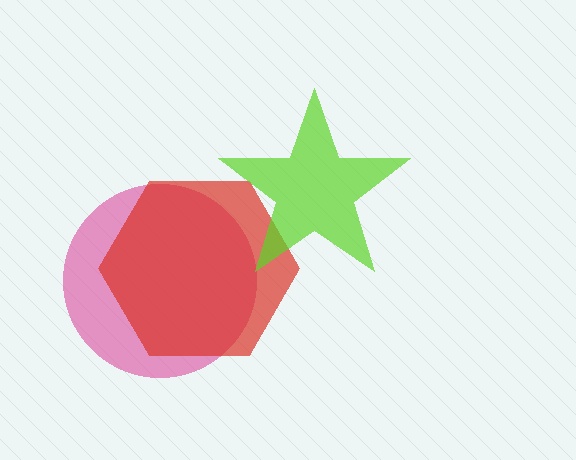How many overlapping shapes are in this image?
There are 3 overlapping shapes in the image.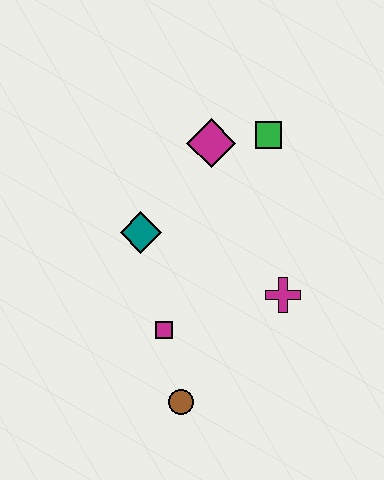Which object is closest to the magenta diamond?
The green square is closest to the magenta diamond.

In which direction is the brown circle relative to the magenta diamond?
The brown circle is below the magenta diamond.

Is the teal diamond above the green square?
No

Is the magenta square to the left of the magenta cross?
Yes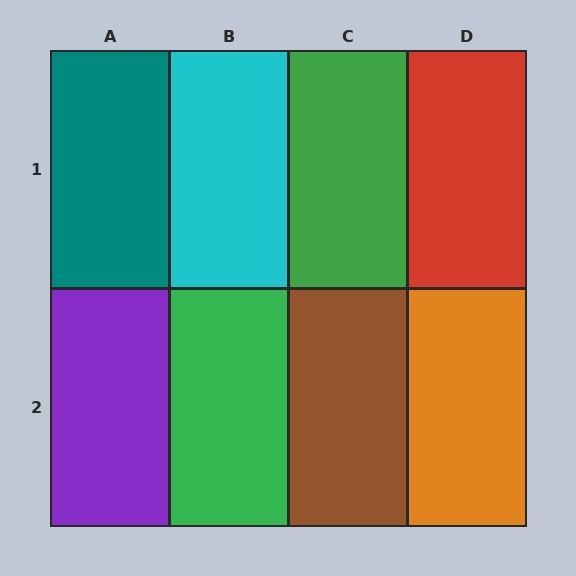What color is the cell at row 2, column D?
Orange.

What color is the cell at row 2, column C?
Brown.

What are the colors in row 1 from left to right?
Teal, cyan, green, red.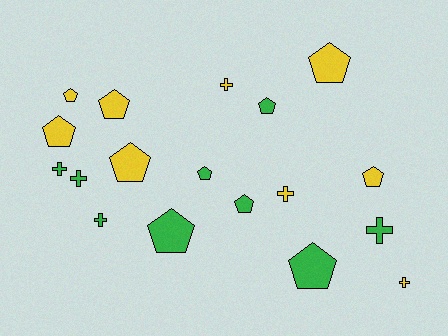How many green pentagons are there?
There are 5 green pentagons.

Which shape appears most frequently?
Pentagon, with 11 objects.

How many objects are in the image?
There are 18 objects.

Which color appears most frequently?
Yellow, with 9 objects.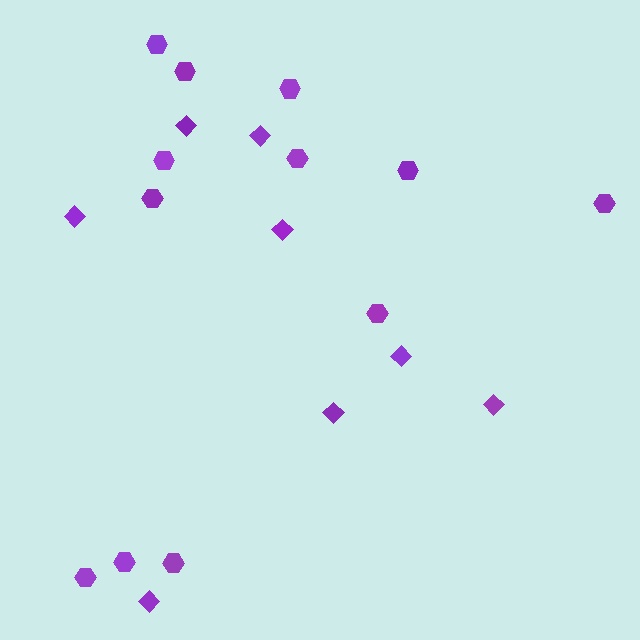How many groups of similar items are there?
There are 2 groups: one group of hexagons (12) and one group of diamonds (8).